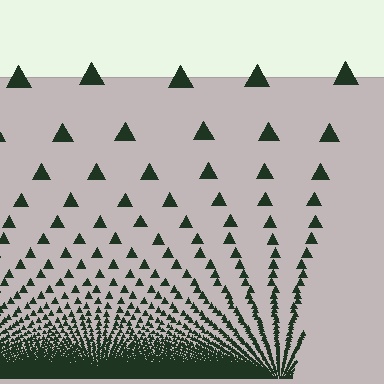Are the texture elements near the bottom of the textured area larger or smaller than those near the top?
Smaller. The gradient is inverted — elements near the bottom are smaller and denser.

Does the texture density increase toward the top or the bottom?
Density increases toward the bottom.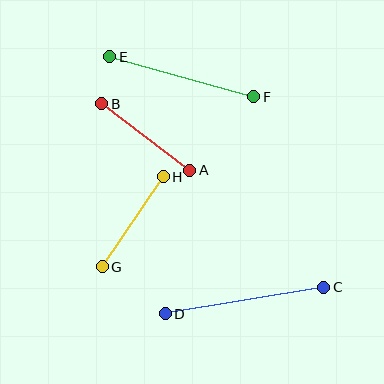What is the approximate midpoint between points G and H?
The midpoint is at approximately (133, 222) pixels.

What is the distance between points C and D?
The distance is approximately 161 pixels.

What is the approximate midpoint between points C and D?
The midpoint is at approximately (244, 301) pixels.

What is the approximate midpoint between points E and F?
The midpoint is at approximately (182, 77) pixels.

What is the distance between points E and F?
The distance is approximately 149 pixels.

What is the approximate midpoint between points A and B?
The midpoint is at approximately (146, 137) pixels.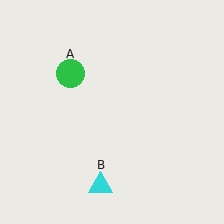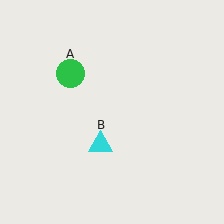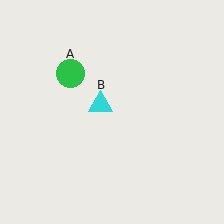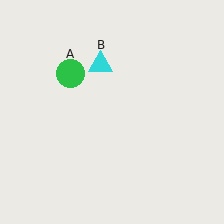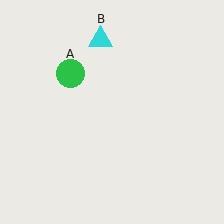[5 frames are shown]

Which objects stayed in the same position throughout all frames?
Green circle (object A) remained stationary.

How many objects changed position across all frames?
1 object changed position: cyan triangle (object B).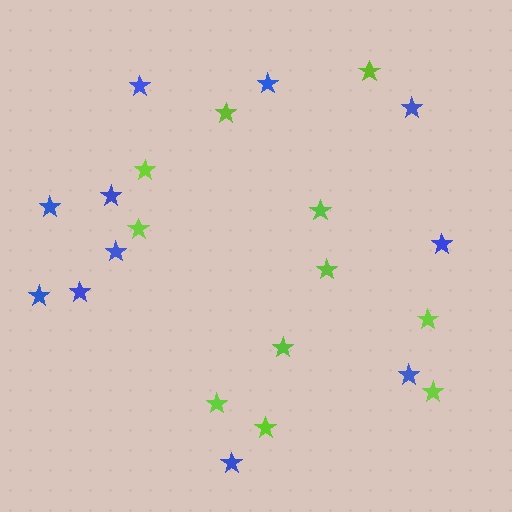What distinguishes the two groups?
There are 2 groups: one group of blue stars (11) and one group of lime stars (11).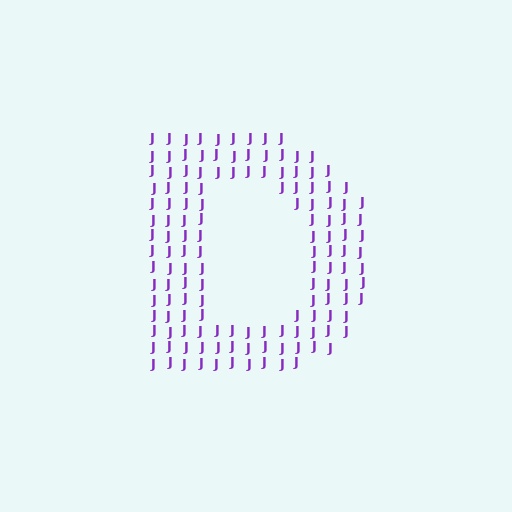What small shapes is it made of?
It is made of small letter J's.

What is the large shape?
The large shape is the letter D.